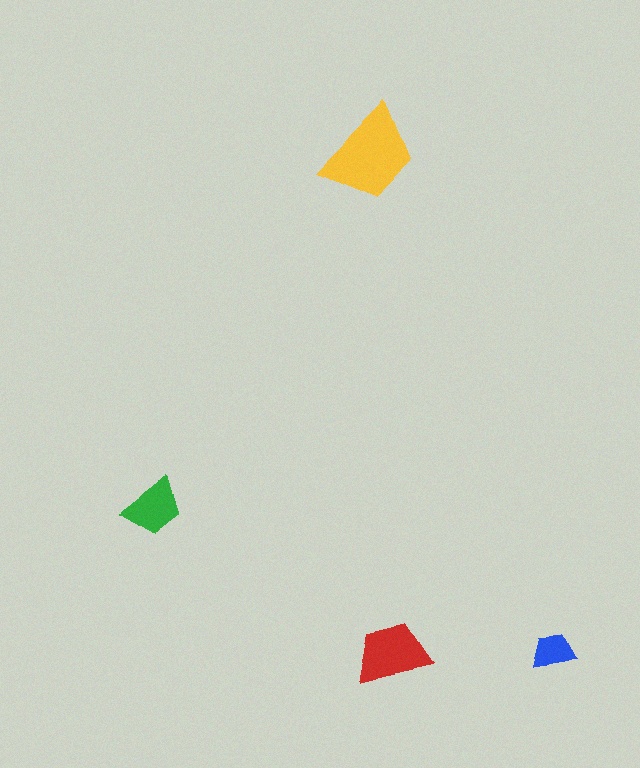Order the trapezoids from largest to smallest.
the yellow one, the red one, the green one, the blue one.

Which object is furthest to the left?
The green trapezoid is leftmost.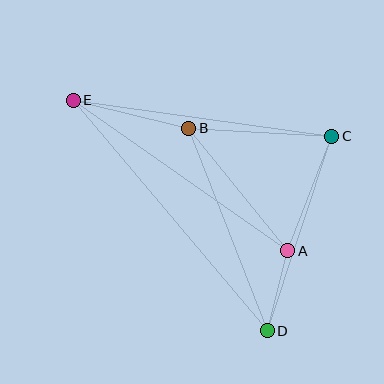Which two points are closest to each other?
Points A and D are closest to each other.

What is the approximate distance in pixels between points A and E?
The distance between A and E is approximately 262 pixels.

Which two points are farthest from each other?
Points D and E are farthest from each other.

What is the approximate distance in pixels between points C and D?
The distance between C and D is approximately 205 pixels.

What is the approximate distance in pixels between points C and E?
The distance between C and E is approximately 261 pixels.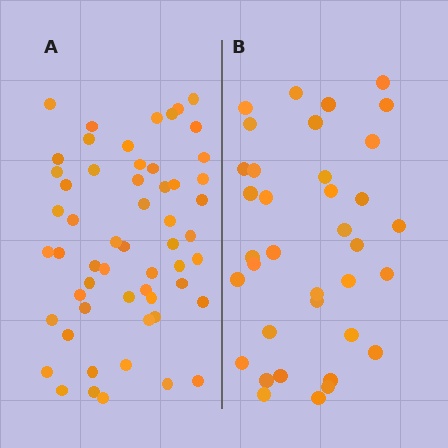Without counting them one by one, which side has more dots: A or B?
Region A (the left region) has more dots.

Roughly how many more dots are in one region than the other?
Region A has approximately 20 more dots than region B.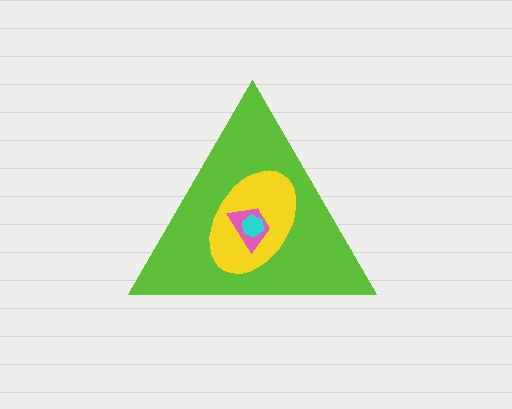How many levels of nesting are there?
4.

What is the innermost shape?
The cyan hexagon.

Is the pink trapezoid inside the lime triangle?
Yes.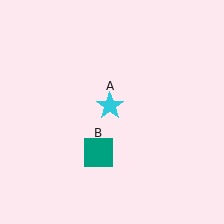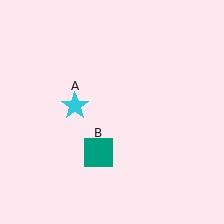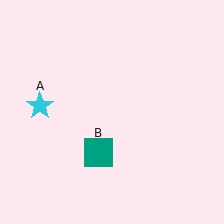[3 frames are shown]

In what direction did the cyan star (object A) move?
The cyan star (object A) moved left.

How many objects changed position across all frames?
1 object changed position: cyan star (object A).